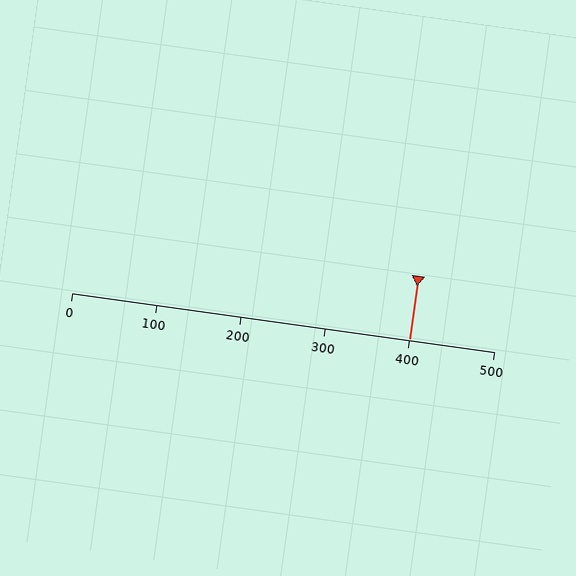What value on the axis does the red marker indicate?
The marker indicates approximately 400.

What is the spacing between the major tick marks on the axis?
The major ticks are spaced 100 apart.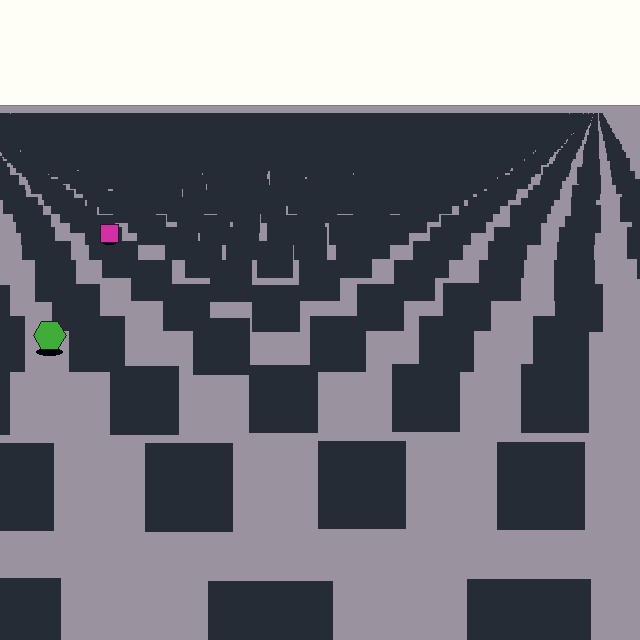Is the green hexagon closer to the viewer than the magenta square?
Yes. The green hexagon is closer — you can tell from the texture gradient: the ground texture is coarser near it.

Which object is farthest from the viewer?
The magenta square is farthest from the viewer. It appears smaller and the ground texture around it is denser.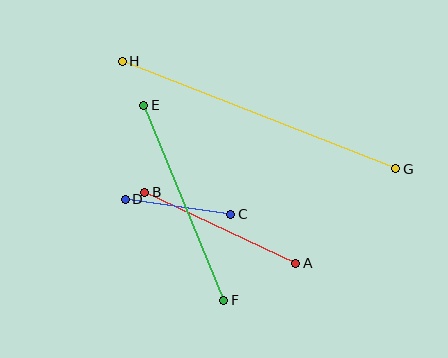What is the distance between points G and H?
The distance is approximately 294 pixels.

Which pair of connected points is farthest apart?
Points G and H are farthest apart.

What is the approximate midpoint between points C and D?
The midpoint is at approximately (178, 207) pixels.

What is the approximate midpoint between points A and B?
The midpoint is at approximately (220, 228) pixels.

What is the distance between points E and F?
The distance is approximately 211 pixels.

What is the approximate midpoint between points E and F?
The midpoint is at approximately (184, 203) pixels.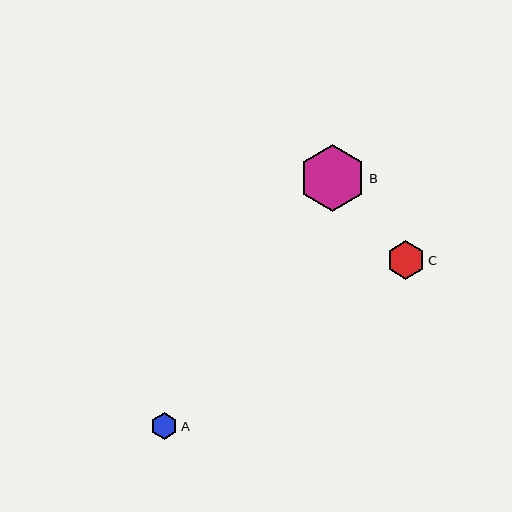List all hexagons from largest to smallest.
From largest to smallest: B, C, A.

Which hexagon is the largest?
Hexagon B is the largest with a size of approximately 67 pixels.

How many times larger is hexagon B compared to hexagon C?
Hexagon B is approximately 1.7 times the size of hexagon C.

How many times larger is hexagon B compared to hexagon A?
Hexagon B is approximately 2.6 times the size of hexagon A.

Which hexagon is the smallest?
Hexagon A is the smallest with a size of approximately 26 pixels.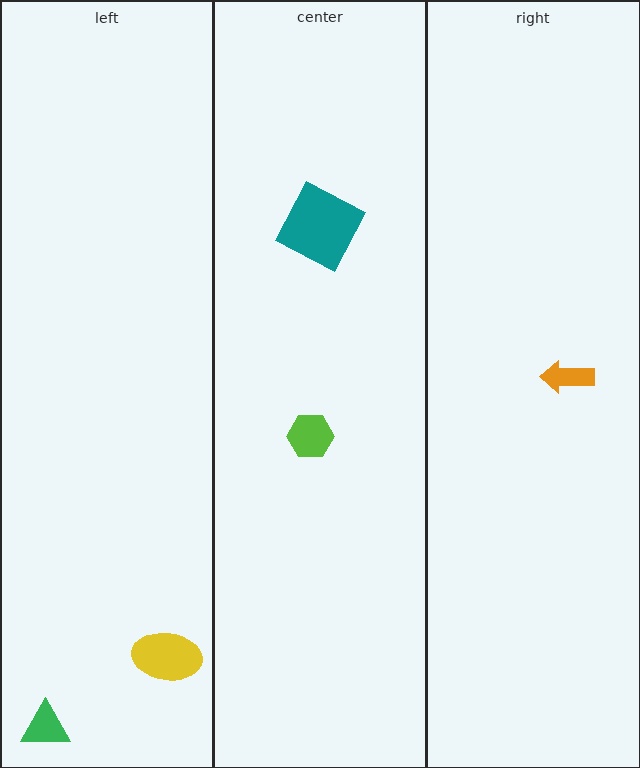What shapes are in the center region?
The teal square, the lime hexagon.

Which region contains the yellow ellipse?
The left region.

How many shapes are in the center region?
2.